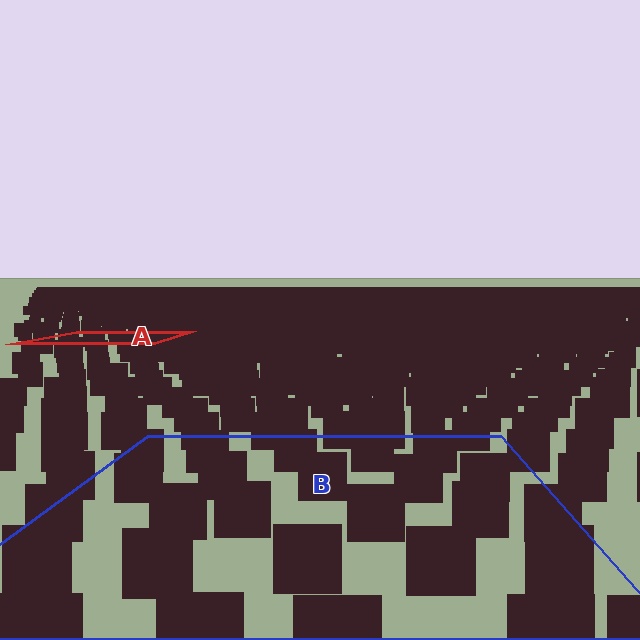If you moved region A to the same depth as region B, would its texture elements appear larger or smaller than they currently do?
They would appear larger. At a closer depth, the same texture elements are projected at a bigger on-screen size.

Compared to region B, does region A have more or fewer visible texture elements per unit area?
Region A has more texture elements per unit area — they are packed more densely because it is farther away.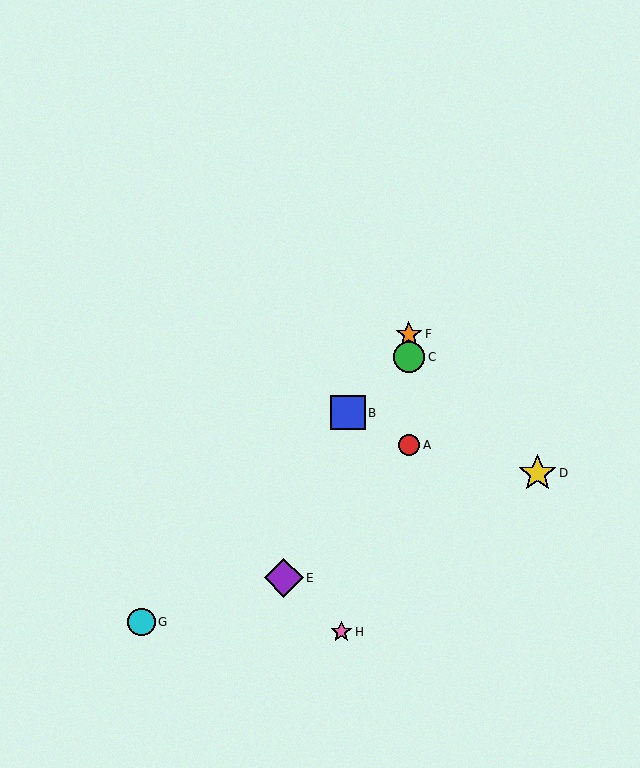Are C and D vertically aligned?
No, C is at x≈409 and D is at x≈538.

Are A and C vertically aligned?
Yes, both are at x≈409.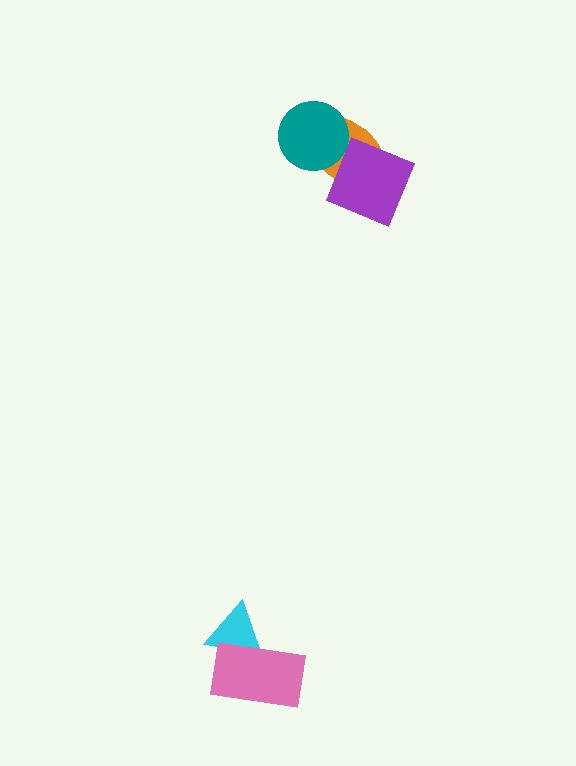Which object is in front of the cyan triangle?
The pink rectangle is in front of the cyan triangle.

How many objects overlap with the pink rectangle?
1 object overlaps with the pink rectangle.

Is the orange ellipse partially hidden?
Yes, it is partially covered by another shape.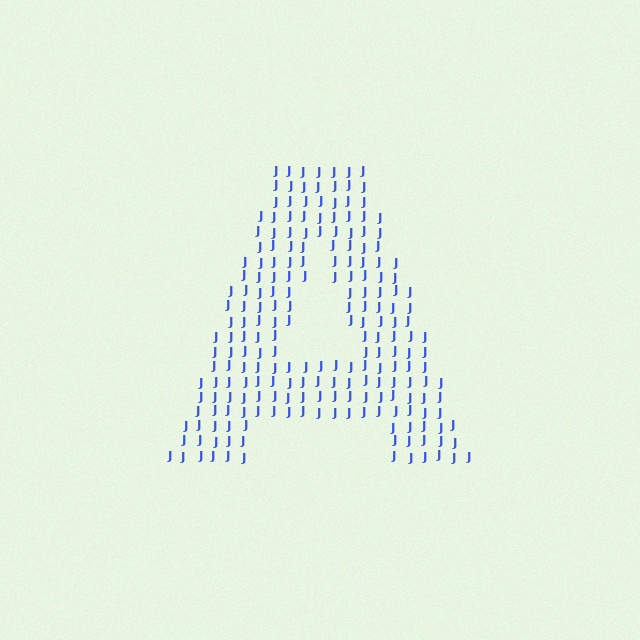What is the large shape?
The large shape is the letter A.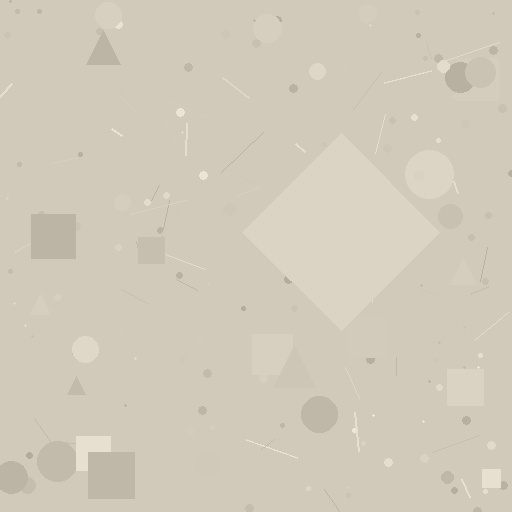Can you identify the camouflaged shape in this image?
The camouflaged shape is a diamond.